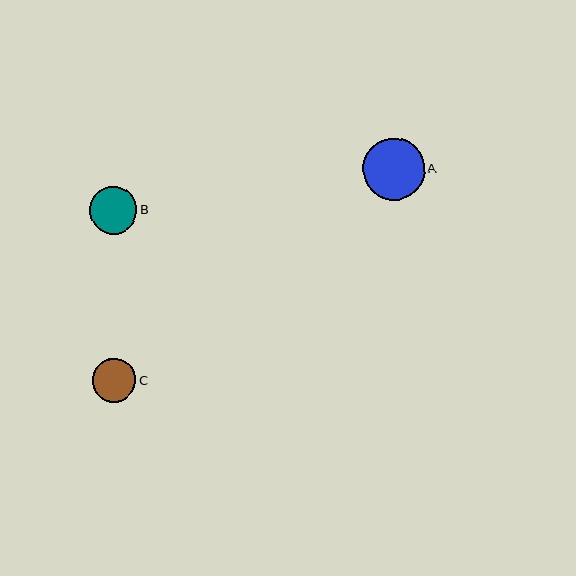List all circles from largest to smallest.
From largest to smallest: A, B, C.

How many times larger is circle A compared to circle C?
Circle A is approximately 1.4 times the size of circle C.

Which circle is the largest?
Circle A is the largest with a size of approximately 62 pixels.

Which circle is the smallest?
Circle C is the smallest with a size of approximately 43 pixels.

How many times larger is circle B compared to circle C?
Circle B is approximately 1.1 times the size of circle C.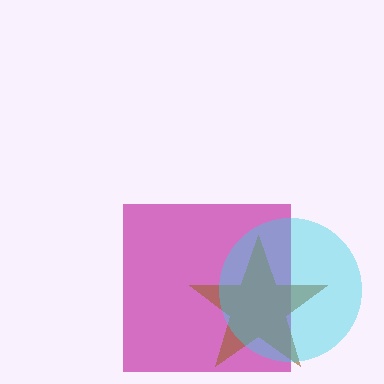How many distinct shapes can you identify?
There are 3 distinct shapes: a magenta square, a brown star, a cyan circle.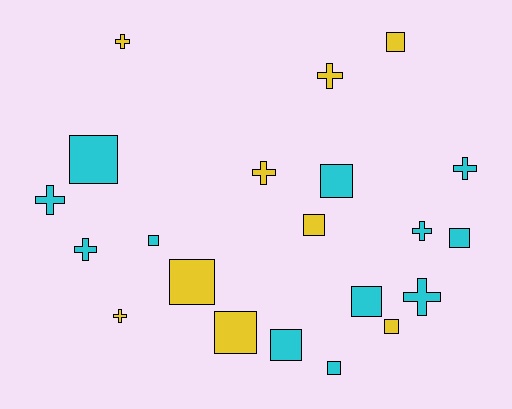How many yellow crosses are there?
There are 4 yellow crosses.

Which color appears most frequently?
Cyan, with 12 objects.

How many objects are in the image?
There are 21 objects.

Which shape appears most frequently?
Square, with 12 objects.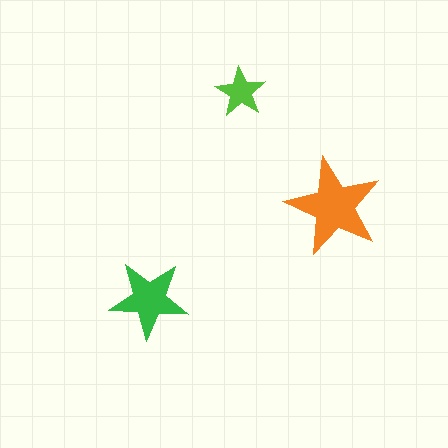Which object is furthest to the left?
The green star is leftmost.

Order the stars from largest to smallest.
the orange one, the green one, the lime one.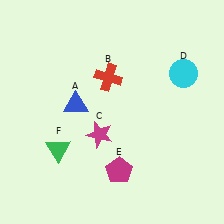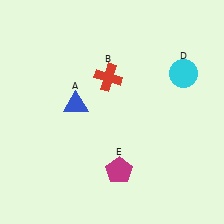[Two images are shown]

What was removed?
The magenta star (C), the green triangle (F) were removed in Image 2.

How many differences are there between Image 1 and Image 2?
There are 2 differences between the two images.